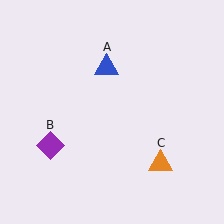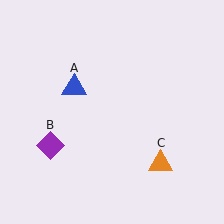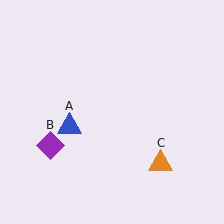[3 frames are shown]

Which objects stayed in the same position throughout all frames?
Purple diamond (object B) and orange triangle (object C) remained stationary.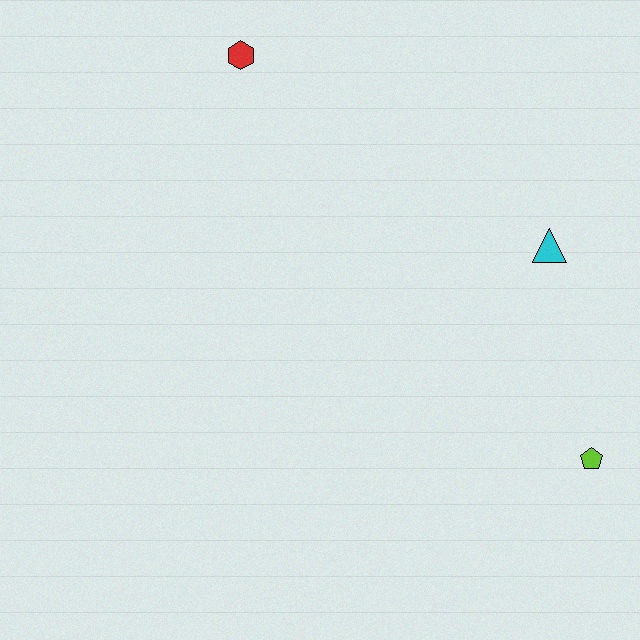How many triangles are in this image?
There is 1 triangle.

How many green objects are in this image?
There are no green objects.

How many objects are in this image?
There are 3 objects.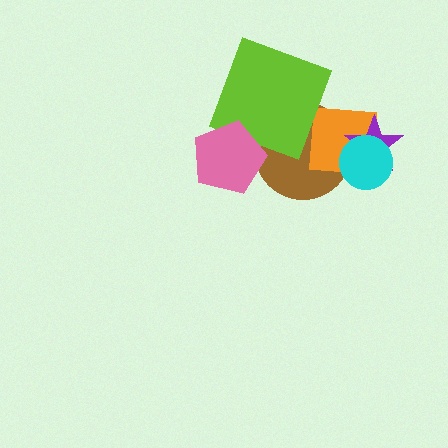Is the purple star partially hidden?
Yes, it is partially covered by another shape.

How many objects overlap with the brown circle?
5 objects overlap with the brown circle.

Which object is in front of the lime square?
The pink pentagon is in front of the lime square.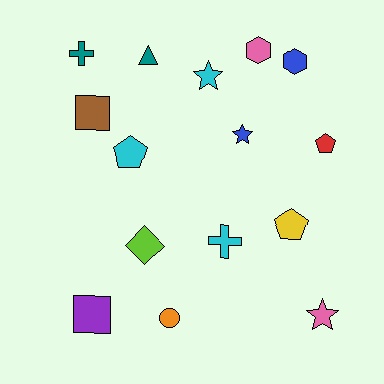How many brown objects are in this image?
There is 1 brown object.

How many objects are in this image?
There are 15 objects.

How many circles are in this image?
There is 1 circle.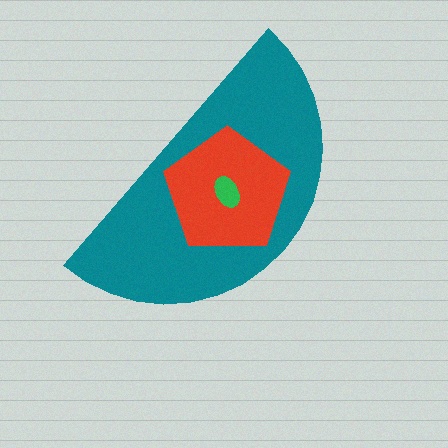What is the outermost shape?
The teal semicircle.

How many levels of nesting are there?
3.